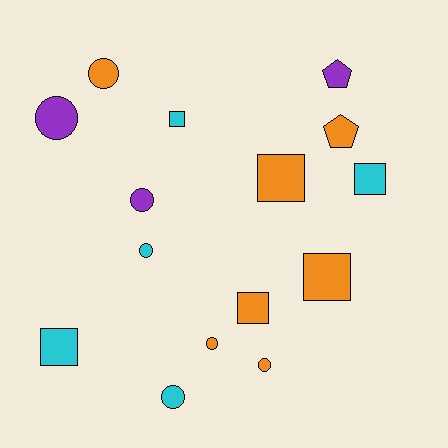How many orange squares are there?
There are 3 orange squares.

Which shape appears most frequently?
Circle, with 7 objects.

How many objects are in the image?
There are 15 objects.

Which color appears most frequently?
Orange, with 7 objects.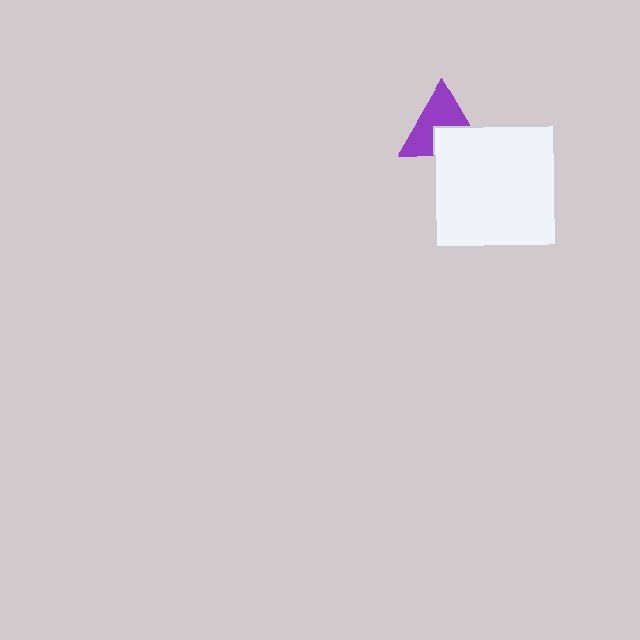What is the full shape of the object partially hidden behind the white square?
The partially hidden object is a purple triangle.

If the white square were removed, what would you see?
You would see the complete purple triangle.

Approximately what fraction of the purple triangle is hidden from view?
Roughly 40% of the purple triangle is hidden behind the white square.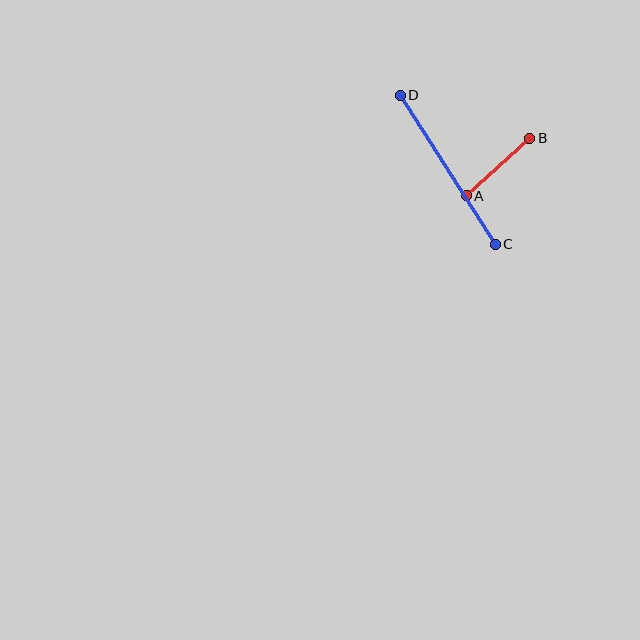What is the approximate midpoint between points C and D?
The midpoint is at approximately (448, 170) pixels.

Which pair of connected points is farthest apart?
Points C and D are farthest apart.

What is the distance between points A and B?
The distance is approximately 86 pixels.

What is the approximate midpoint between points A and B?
The midpoint is at approximately (498, 167) pixels.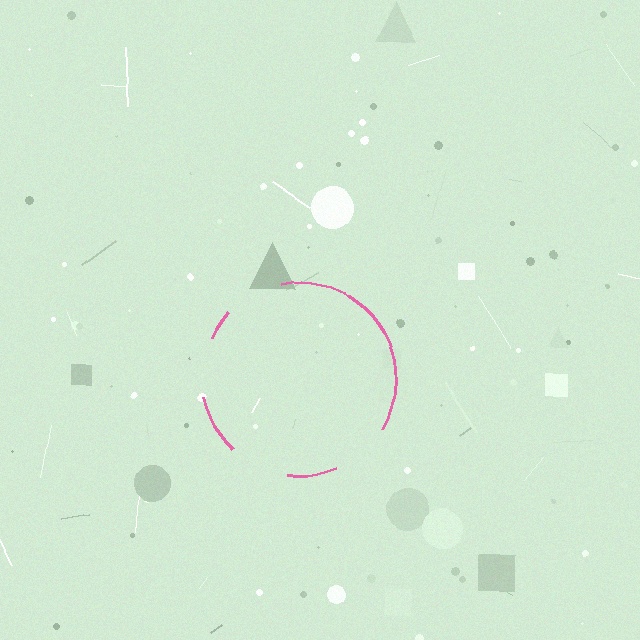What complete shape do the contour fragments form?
The contour fragments form a circle.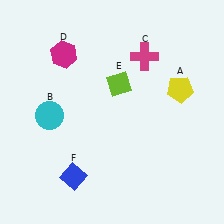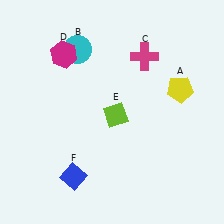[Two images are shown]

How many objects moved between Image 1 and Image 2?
2 objects moved between the two images.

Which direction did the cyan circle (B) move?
The cyan circle (B) moved up.